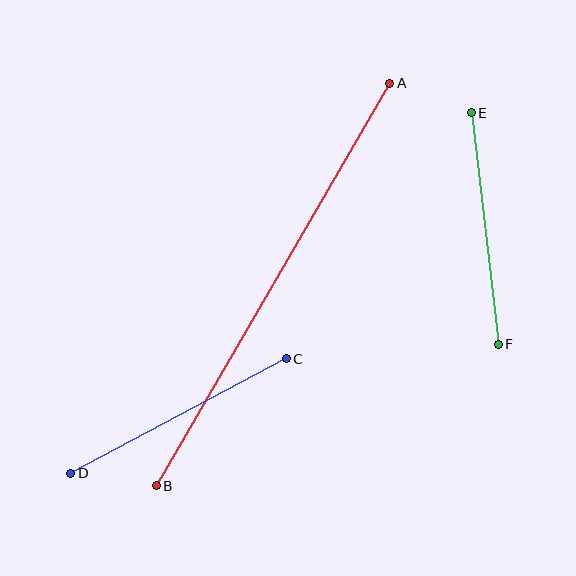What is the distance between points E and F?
The distance is approximately 233 pixels.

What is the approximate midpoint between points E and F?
The midpoint is at approximately (485, 229) pixels.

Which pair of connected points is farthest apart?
Points A and B are farthest apart.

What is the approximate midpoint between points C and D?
The midpoint is at approximately (179, 416) pixels.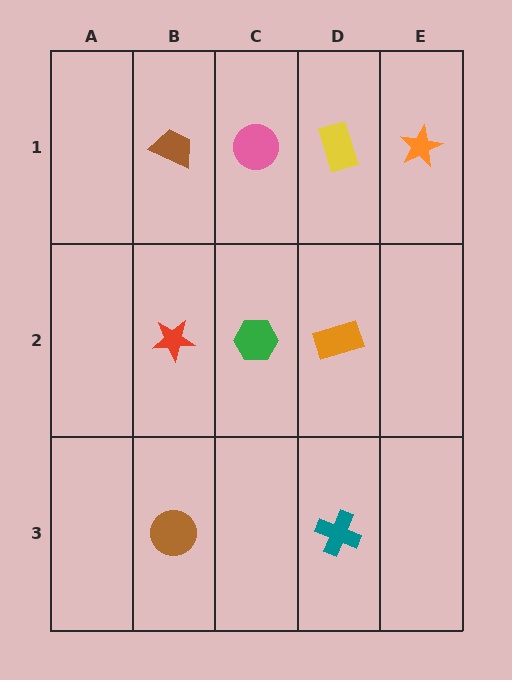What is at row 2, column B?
A red star.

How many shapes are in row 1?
4 shapes.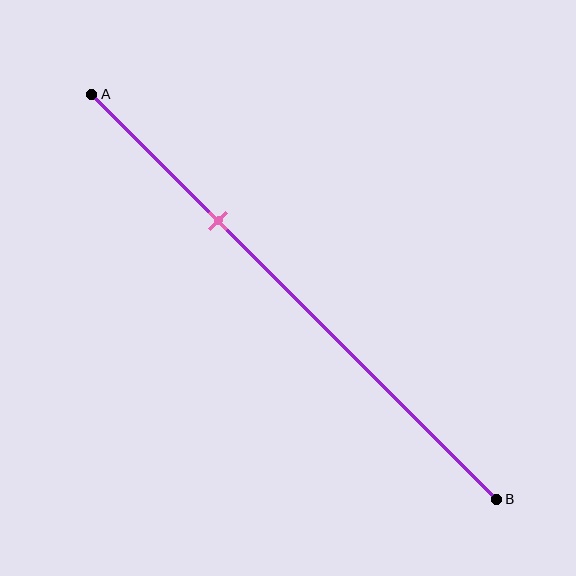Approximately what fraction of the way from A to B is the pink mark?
The pink mark is approximately 30% of the way from A to B.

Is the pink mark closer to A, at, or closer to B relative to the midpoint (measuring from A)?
The pink mark is closer to point A than the midpoint of segment AB.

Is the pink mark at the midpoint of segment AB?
No, the mark is at about 30% from A, not at the 50% midpoint.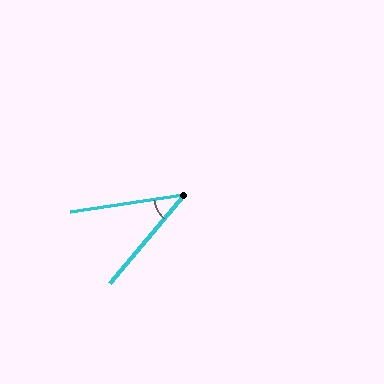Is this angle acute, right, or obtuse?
It is acute.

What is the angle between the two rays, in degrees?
Approximately 42 degrees.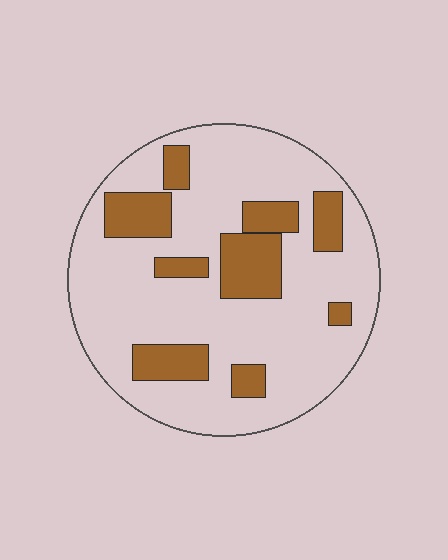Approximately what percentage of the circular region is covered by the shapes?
Approximately 25%.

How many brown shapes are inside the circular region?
9.